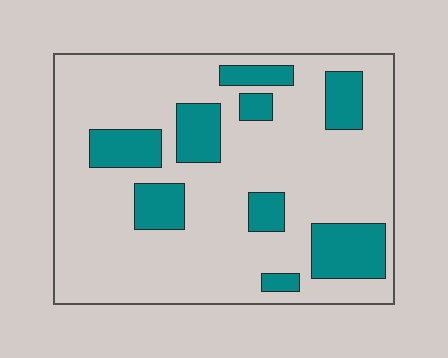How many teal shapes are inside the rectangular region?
9.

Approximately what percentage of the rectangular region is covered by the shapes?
Approximately 20%.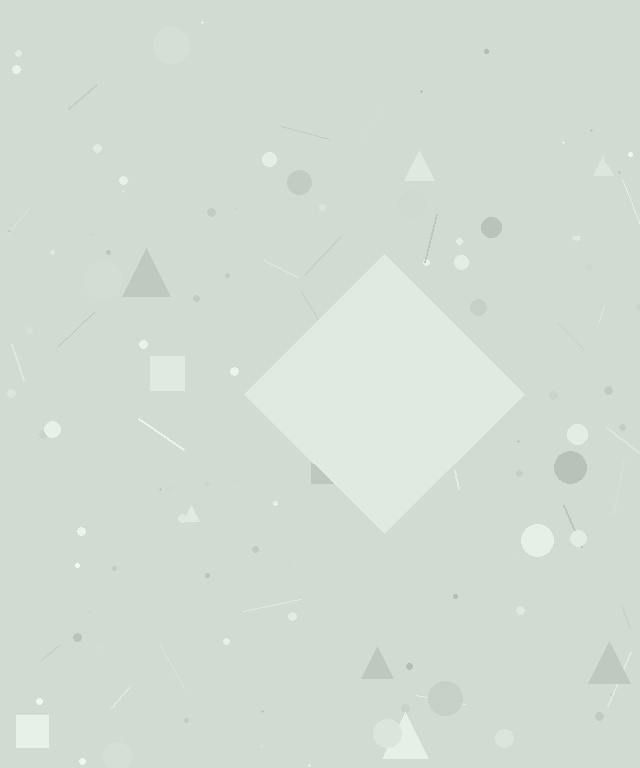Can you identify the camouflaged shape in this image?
The camouflaged shape is a diamond.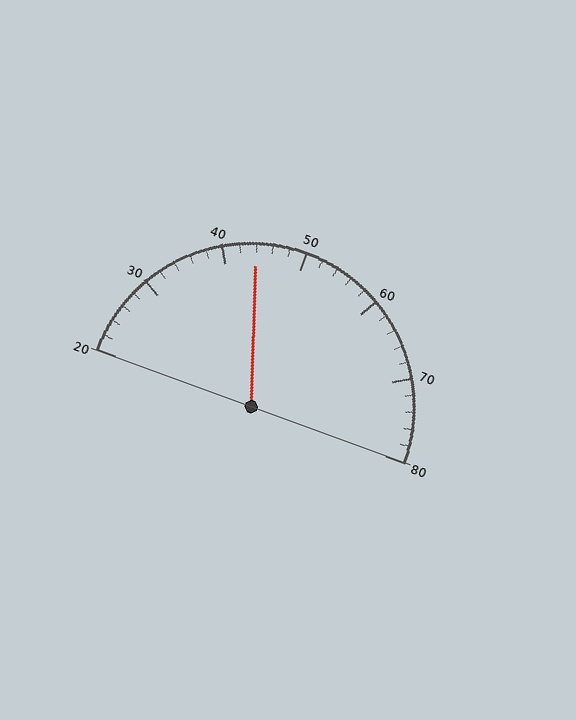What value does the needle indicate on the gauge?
The needle indicates approximately 44.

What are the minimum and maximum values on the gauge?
The gauge ranges from 20 to 80.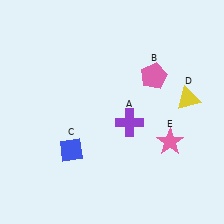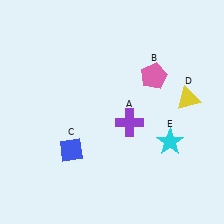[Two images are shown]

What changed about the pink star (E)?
In Image 1, E is pink. In Image 2, it changed to cyan.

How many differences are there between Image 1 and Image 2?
There is 1 difference between the two images.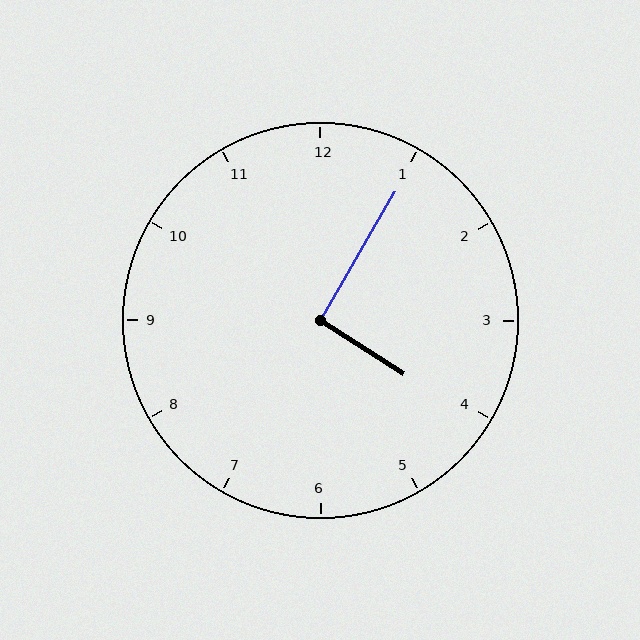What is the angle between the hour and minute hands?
Approximately 92 degrees.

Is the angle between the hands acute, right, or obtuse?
It is right.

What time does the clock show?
4:05.